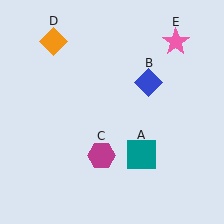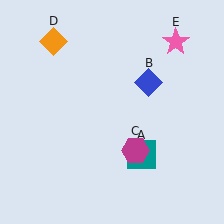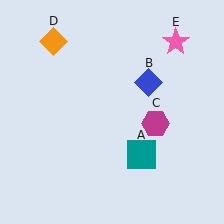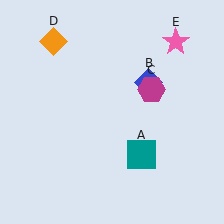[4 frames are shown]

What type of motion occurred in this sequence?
The magenta hexagon (object C) rotated counterclockwise around the center of the scene.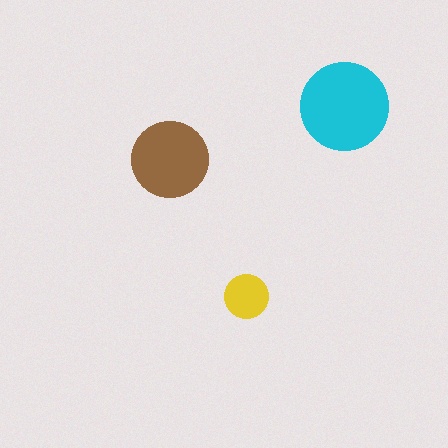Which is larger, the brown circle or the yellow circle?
The brown one.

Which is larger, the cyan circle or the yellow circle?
The cyan one.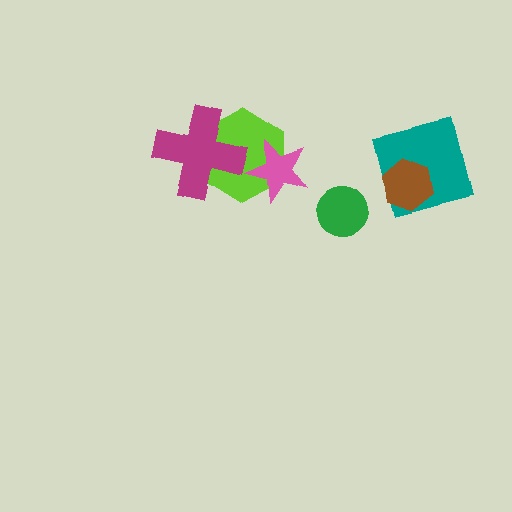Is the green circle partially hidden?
No, no other shape covers it.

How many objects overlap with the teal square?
1 object overlaps with the teal square.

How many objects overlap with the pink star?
1 object overlaps with the pink star.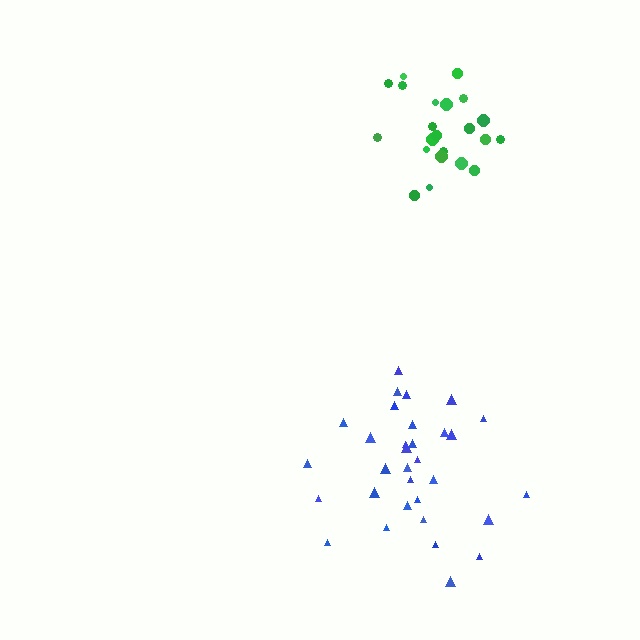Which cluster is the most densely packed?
Green.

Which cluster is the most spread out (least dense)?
Blue.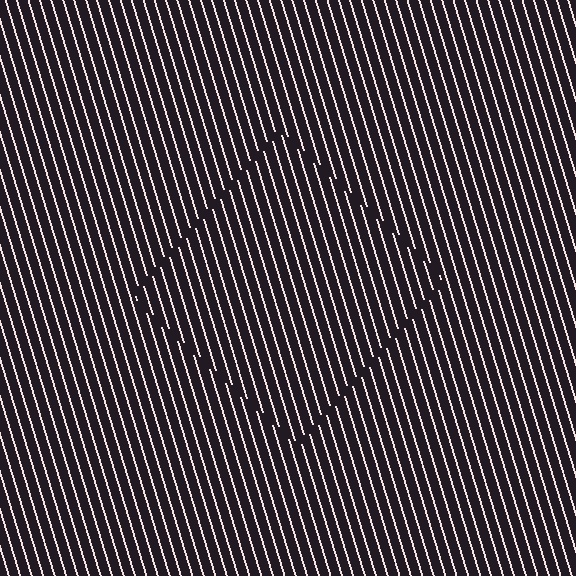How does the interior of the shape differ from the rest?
The interior of the shape contains the same grating, shifted by half a period — the contour is defined by the phase discontinuity where line-ends from the inner and outer gratings abut.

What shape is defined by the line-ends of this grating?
An illusory square. The interior of the shape contains the same grating, shifted by half a period — the contour is defined by the phase discontinuity where line-ends from the inner and outer gratings abut.